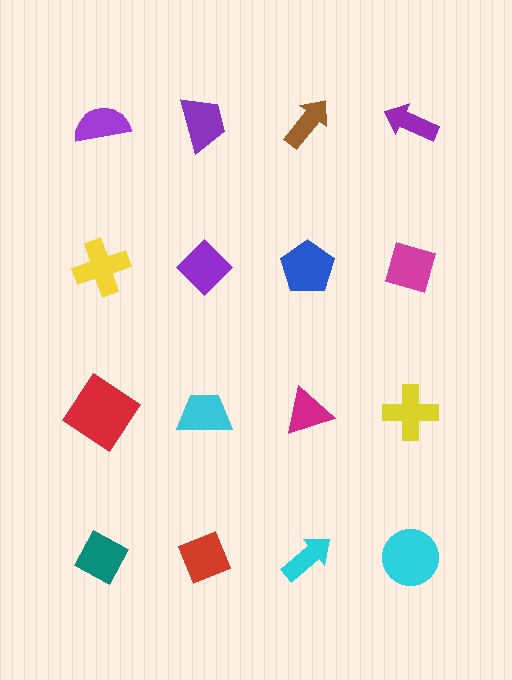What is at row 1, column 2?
A purple trapezoid.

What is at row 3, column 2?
A cyan trapezoid.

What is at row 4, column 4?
A cyan circle.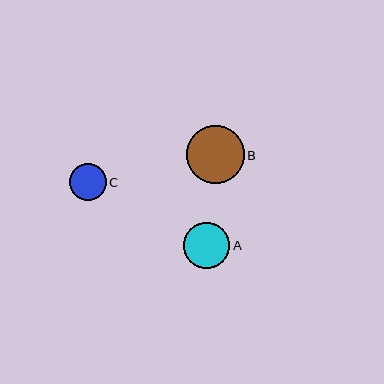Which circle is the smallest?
Circle C is the smallest with a size of approximately 37 pixels.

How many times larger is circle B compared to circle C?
Circle B is approximately 1.6 times the size of circle C.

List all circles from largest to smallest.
From largest to smallest: B, A, C.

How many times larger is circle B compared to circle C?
Circle B is approximately 1.6 times the size of circle C.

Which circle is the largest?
Circle B is the largest with a size of approximately 58 pixels.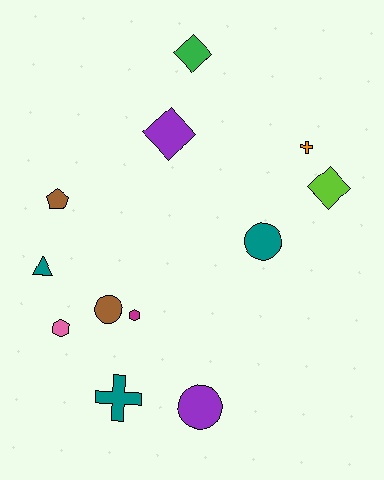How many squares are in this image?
There are no squares.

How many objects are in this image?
There are 12 objects.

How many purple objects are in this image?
There are 2 purple objects.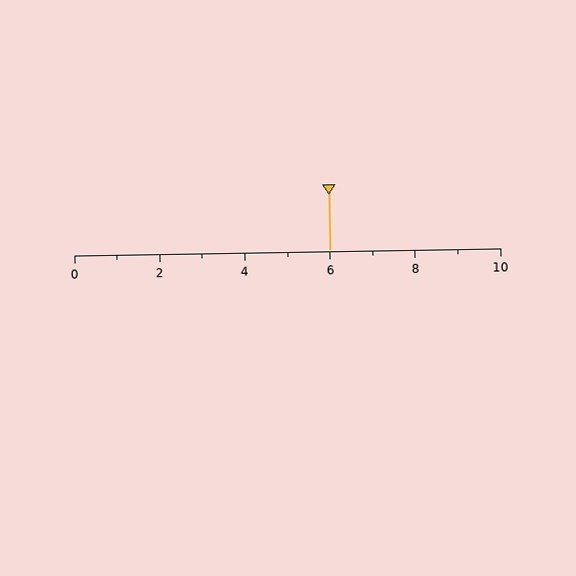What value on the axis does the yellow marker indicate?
The marker indicates approximately 6.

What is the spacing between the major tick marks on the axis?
The major ticks are spaced 2 apart.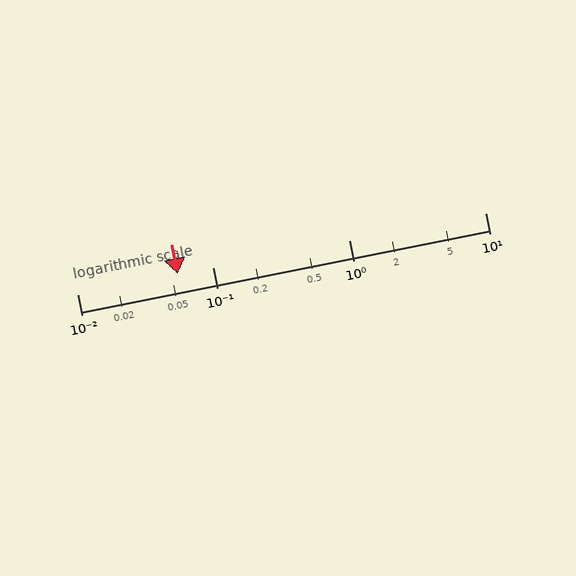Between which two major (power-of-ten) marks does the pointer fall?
The pointer is between 0.01 and 0.1.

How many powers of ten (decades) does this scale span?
The scale spans 3 decades, from 0.01 to 10.